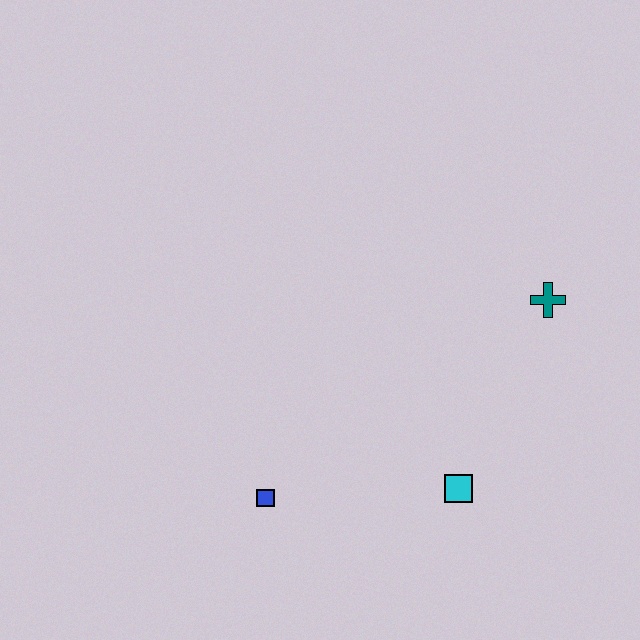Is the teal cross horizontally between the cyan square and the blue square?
No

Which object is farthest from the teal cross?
The blue square is farthest from the teal cross.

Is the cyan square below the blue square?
No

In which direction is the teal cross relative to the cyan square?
The teal cross is above the cyan square.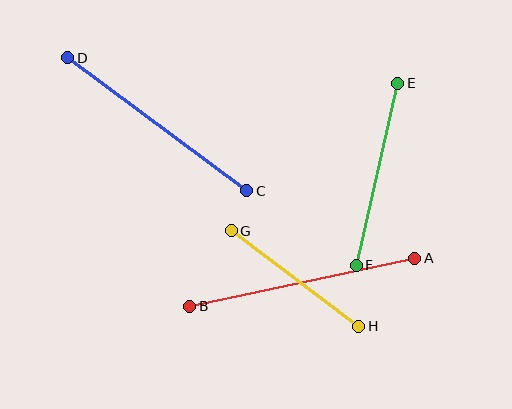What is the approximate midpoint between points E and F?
The midpoint is at approximately (377, 174) pixels.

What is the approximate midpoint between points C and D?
The midpoint is at approximately (157, 124) pixels.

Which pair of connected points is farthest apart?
Points A and B are farthest apart.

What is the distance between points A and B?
The distance is approximately 230 pixels.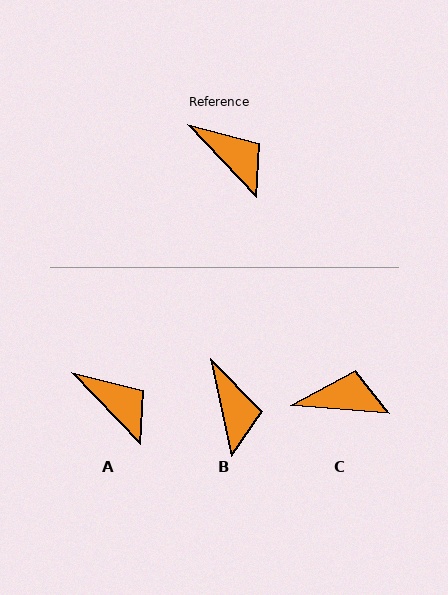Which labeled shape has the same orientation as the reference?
A.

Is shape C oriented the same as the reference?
No, it is off by about 42 degrees.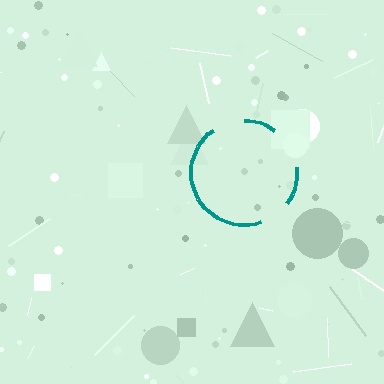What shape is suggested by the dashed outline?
The dashed outline suggests a circle.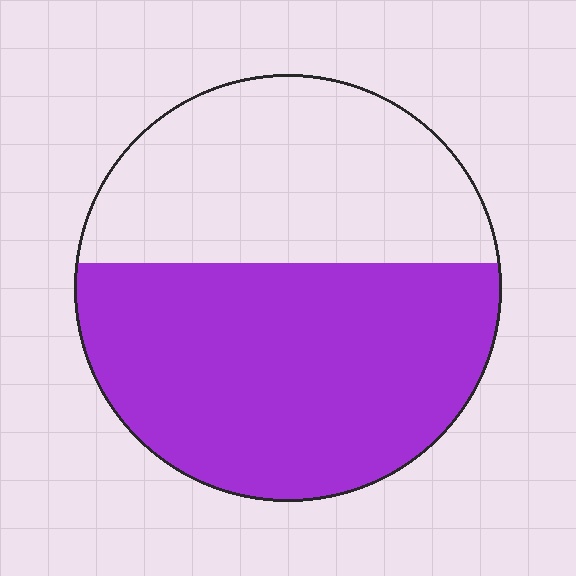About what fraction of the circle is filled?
About three fifths (3/5).